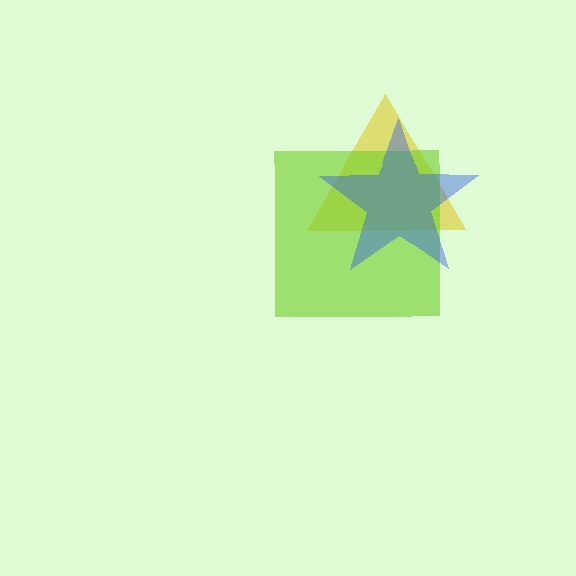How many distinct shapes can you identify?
There are 3 distinct shapes: a yellow triangle, a lime square, a blue star.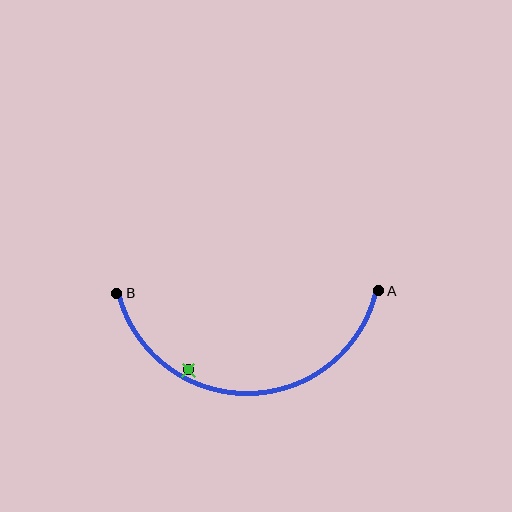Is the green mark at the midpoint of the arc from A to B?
No — the green mark does not lie on the arc at all. It sits slightly inside the curve.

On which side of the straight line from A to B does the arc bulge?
The arc bulges below the straight line connecting A and B.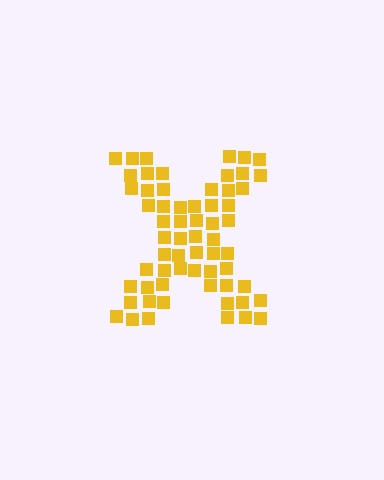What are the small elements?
The small elements are squares.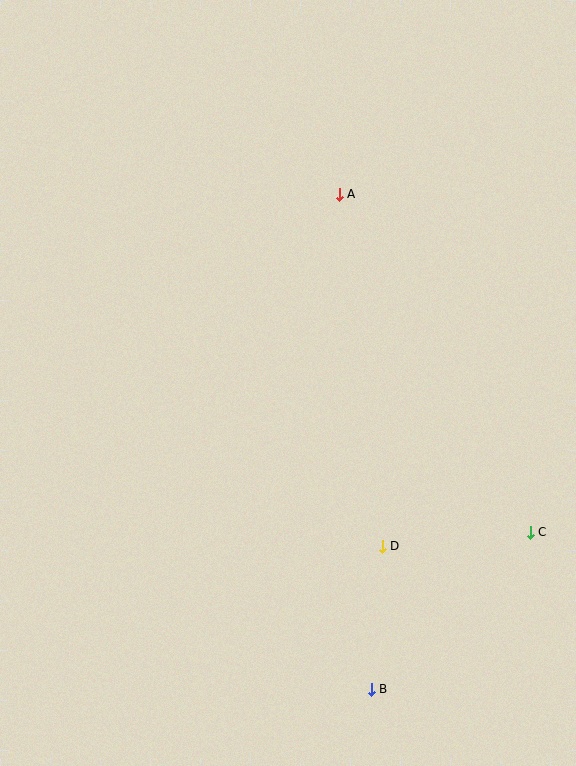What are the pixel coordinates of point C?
Point C is at (530, 532).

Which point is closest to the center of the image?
Point D at (382, 546) is closest to the center.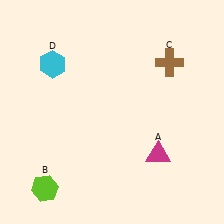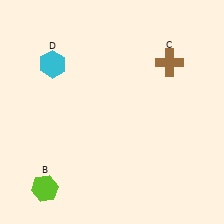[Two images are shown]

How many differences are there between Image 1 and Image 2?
There is 1 difference between the two images.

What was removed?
The magenta triangle (A) was removed in Image 2.